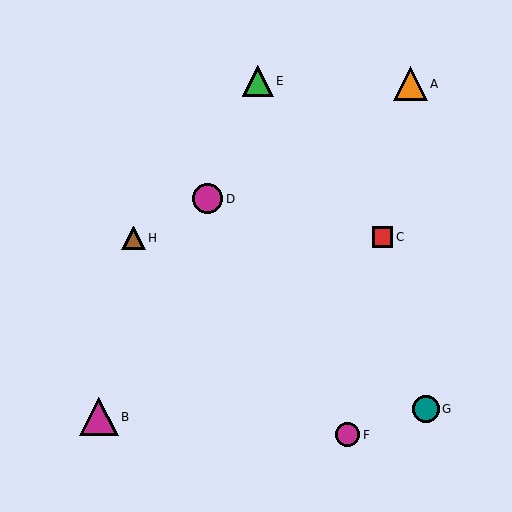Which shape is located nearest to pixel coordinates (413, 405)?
The teal circle (labeled G) at (426, 409) is nearest to that location.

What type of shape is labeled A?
Shape A is an orange triangle.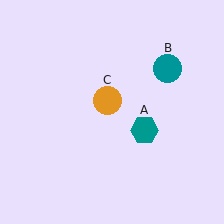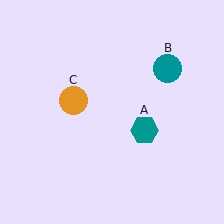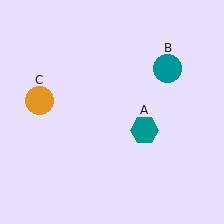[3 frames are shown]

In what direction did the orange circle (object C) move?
The orange circle (object C) moved left.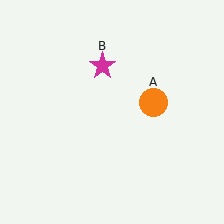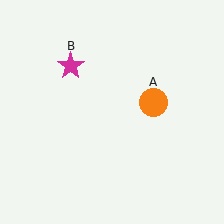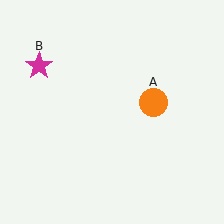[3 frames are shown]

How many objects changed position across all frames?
1 object changed position: magenta star (object B).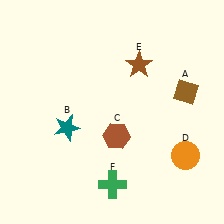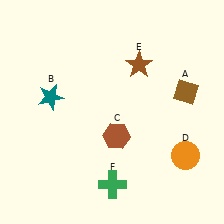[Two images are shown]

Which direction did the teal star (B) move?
The teal star (B) moved up.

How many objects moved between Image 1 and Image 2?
1 object moved between the two images.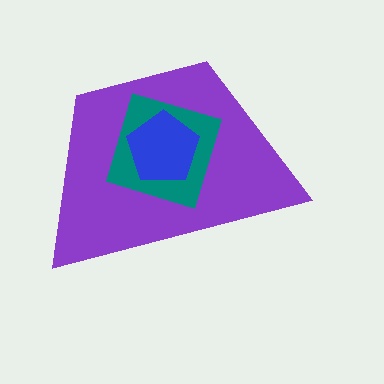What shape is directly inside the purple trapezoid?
The teal square.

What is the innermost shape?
The blue pentagon.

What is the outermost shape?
The purple trapezoid.